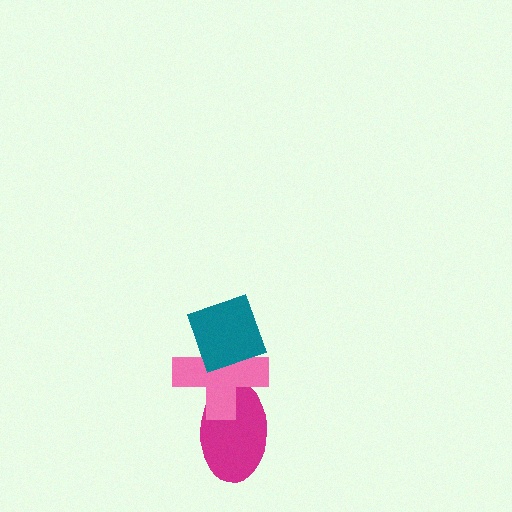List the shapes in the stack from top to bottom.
From top to bottom: the teal diamond, the pink cross, the magenta ellipse.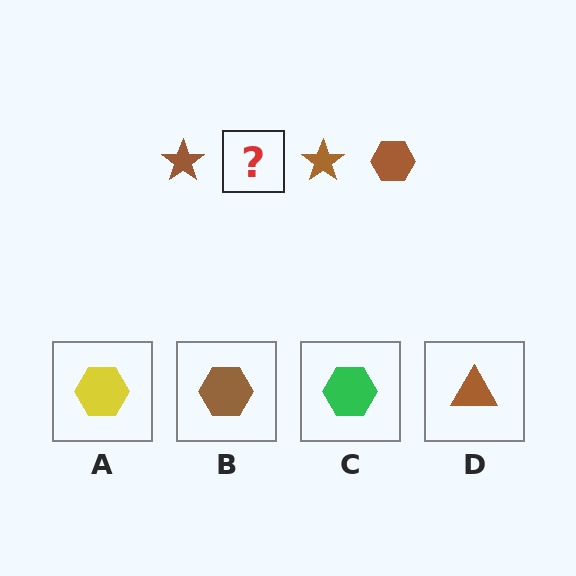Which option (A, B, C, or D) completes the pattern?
B.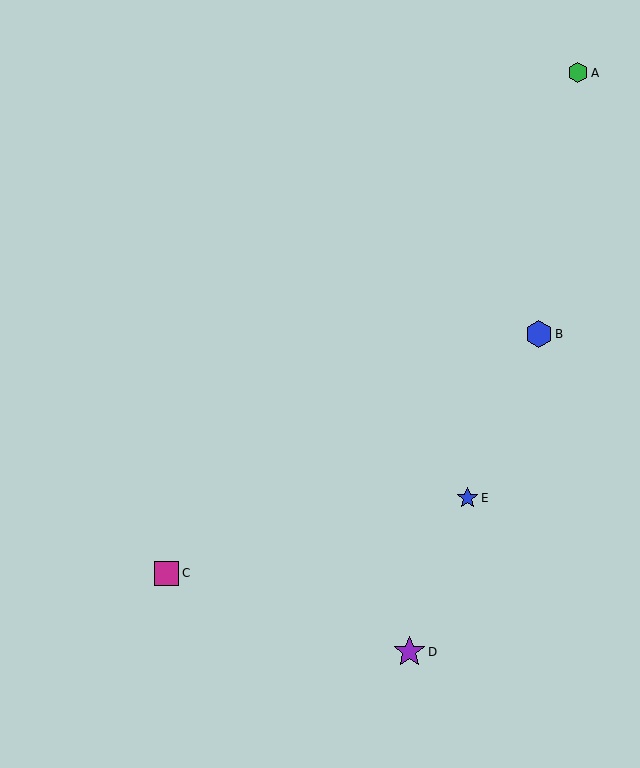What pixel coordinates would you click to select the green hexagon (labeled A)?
Click at (578, 73) to select the green hexagon A.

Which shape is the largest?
The purple star (labeled D) is the largest.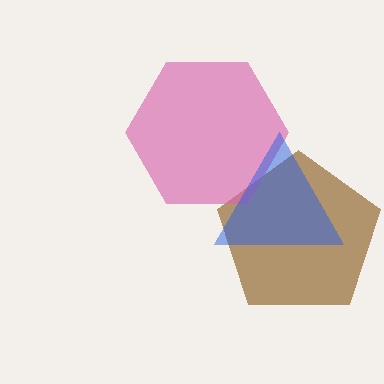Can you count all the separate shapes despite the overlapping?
Yes, there are 3 separate shapes.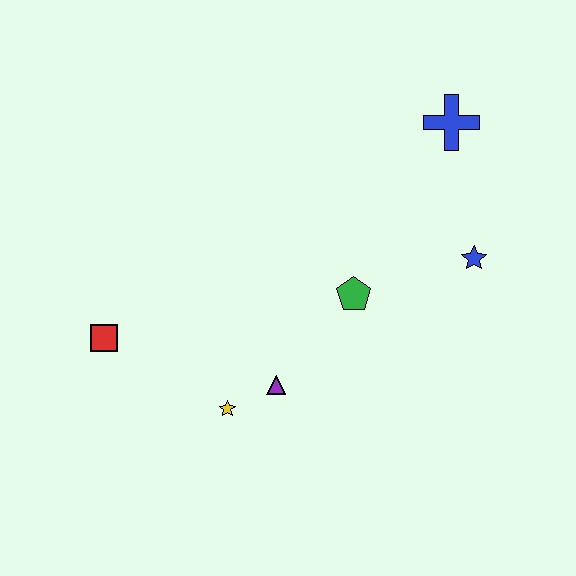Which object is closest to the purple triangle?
The yellow star is closest to the purple triangle.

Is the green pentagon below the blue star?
Yes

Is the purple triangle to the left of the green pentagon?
Yes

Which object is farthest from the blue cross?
The red square is farthest from the blue cross.